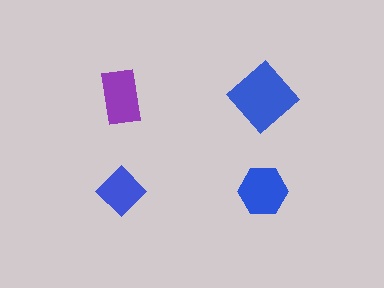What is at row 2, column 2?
A blue hexagon.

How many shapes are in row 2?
2 shapes.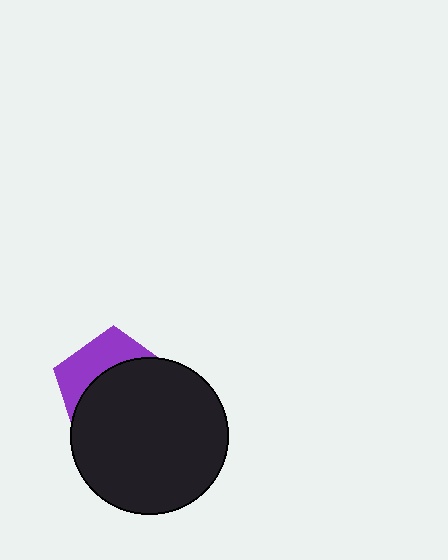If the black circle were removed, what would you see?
You would see the complete purple pentagon.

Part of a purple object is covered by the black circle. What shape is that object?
It is a pentagon.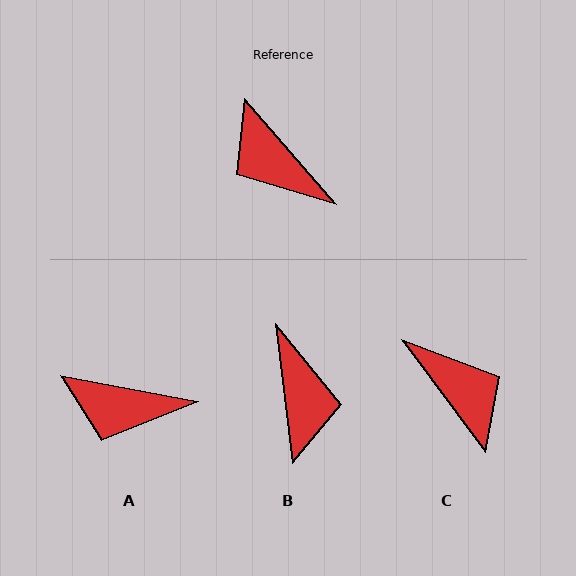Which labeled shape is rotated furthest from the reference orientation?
C, about 176 degrees away.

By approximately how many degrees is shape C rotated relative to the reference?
Approximately 176 degrees counter-clockwise.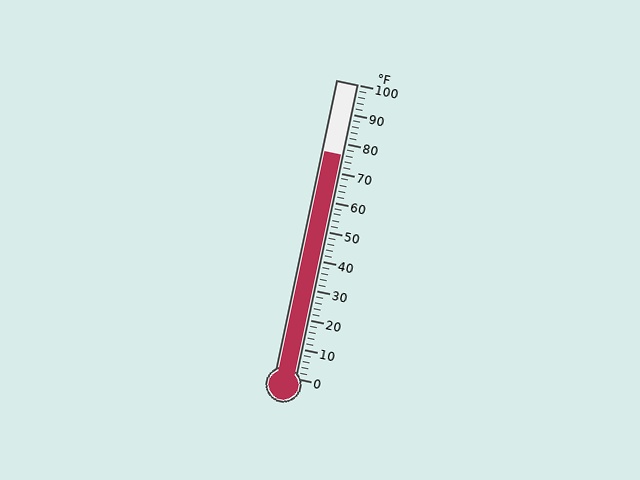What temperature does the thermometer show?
The thermometer shows approximately 76°F.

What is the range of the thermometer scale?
The thermometer scale ranges from 0°F to 100°F.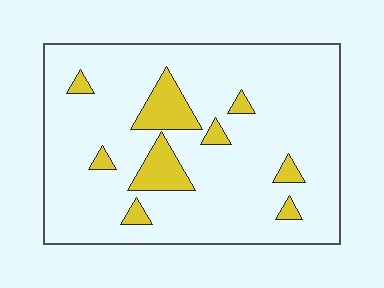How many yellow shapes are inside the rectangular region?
9.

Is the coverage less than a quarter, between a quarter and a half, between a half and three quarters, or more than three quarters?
Less than a quarter.